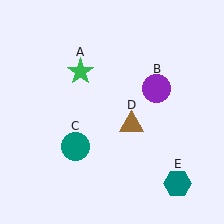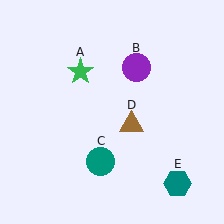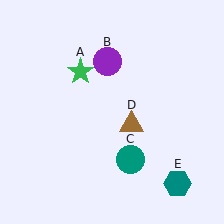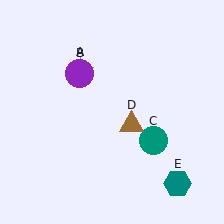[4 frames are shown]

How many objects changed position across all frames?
2 objects changed position: purple circle (object B), teal circle (object C).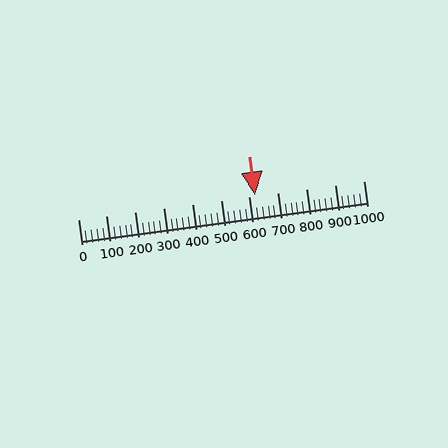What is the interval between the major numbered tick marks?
The major tick marks are spaced 100 units apart.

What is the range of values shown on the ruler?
The ruler shows values from 0 to 1000.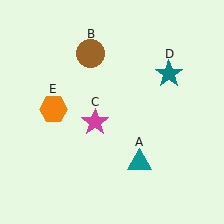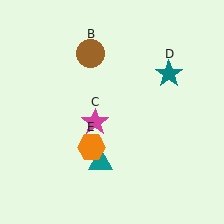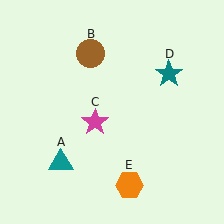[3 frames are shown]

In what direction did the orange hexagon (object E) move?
The orange hexagon (object E) moved down and to the right.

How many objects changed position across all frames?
2 objects changed position: teal triangle (object A), orange hexagon (object E).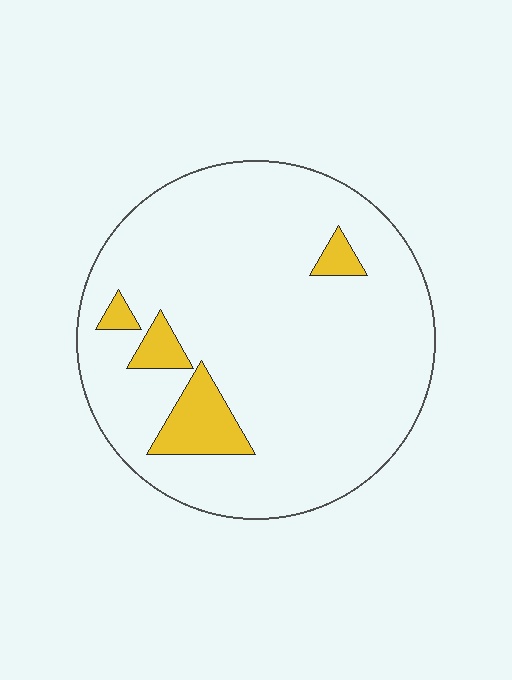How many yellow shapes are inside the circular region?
4.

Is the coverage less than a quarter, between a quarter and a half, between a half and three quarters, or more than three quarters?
Less than a quarter.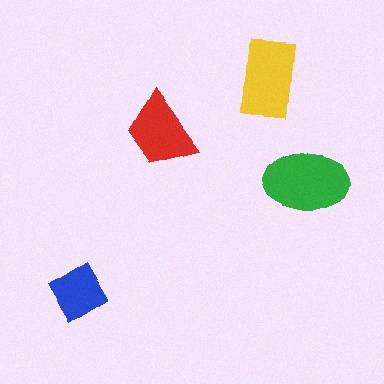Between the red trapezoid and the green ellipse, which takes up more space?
The green ellipse.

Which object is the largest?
The green ellipse.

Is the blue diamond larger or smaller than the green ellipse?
Smaller.